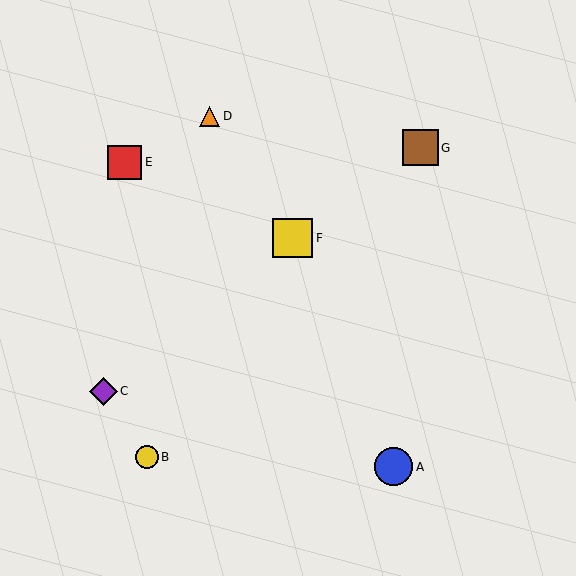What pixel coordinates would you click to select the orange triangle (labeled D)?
Click at (210, 116) to select the orange triangle D.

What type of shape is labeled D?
Shape D is an orange triangle.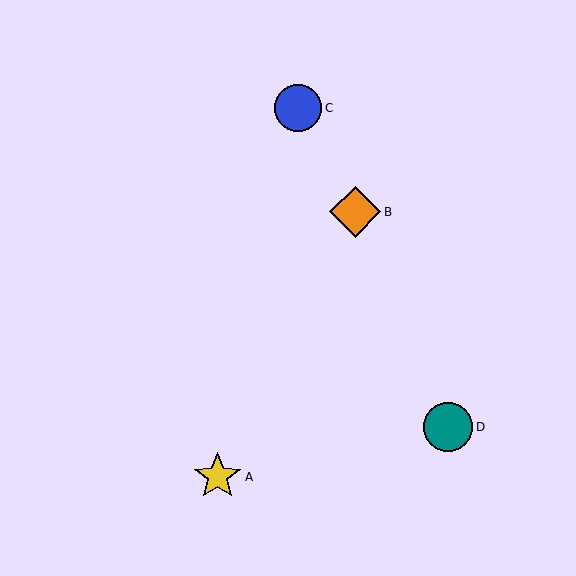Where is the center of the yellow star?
The center of the yellow star is at (218, 477).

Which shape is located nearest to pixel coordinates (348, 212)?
The orange diamond (labeled B) at (355, 212) is nearest to that location.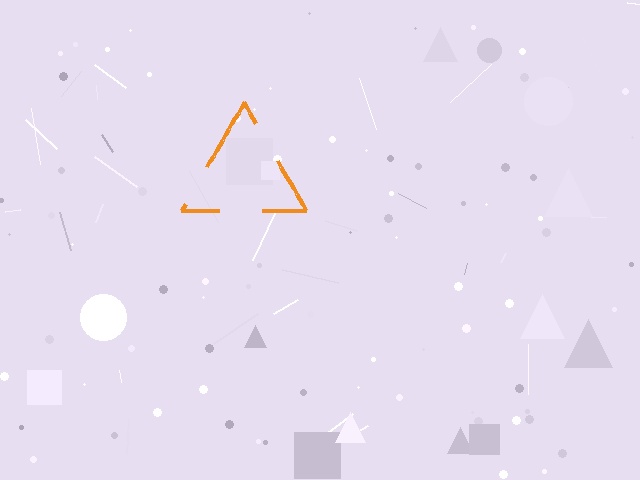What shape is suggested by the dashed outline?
The dashed outline suggests a triangle.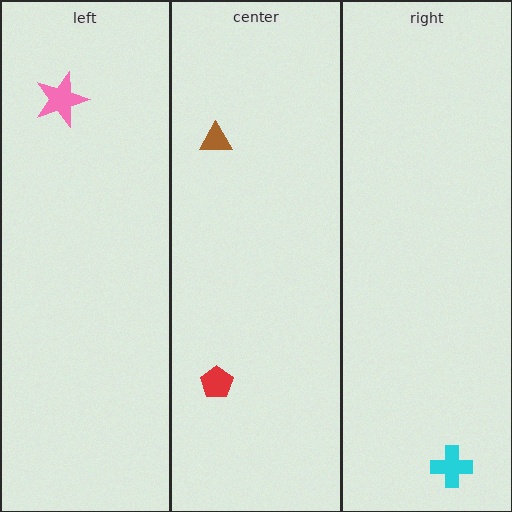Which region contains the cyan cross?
The right region.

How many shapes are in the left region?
1.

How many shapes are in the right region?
1.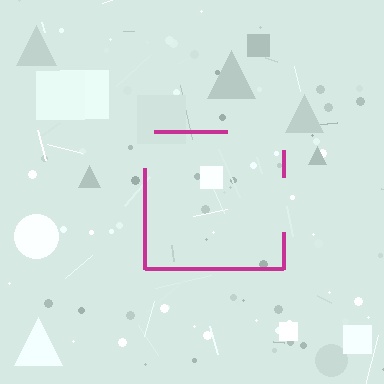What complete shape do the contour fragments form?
The contour fragments form a square.